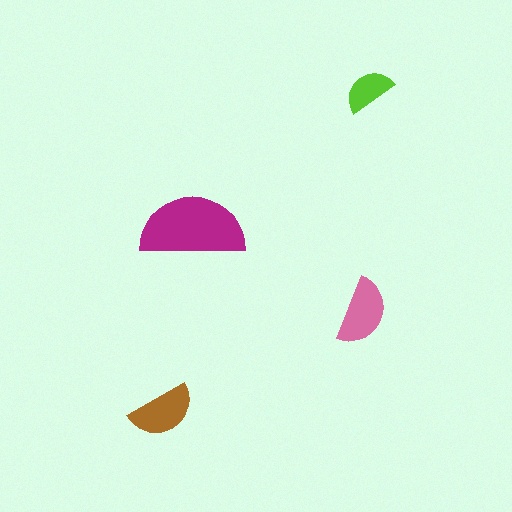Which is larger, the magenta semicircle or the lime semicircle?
The magenta one.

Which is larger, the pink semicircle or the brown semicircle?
The pink one.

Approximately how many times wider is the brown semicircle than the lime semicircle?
About 1.5 times wider.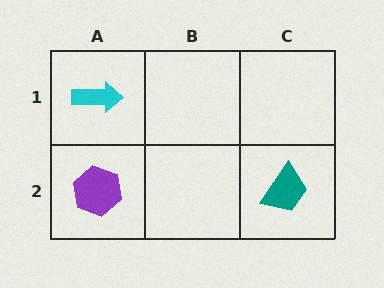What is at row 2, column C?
A teal trapezoid.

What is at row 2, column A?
A purple hexagon.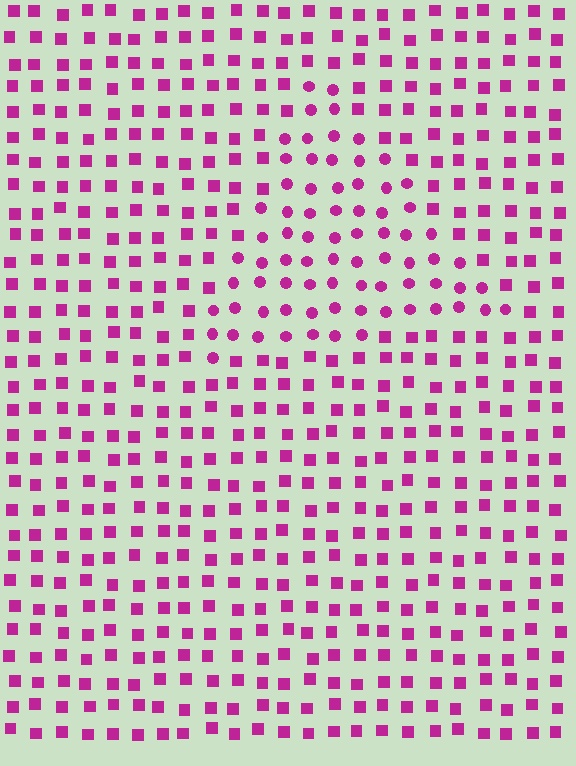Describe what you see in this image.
The image is filled with small magenta elements arranged in a uniform grid. A triangle-shaped region contains circles, while the surrounding area contains squares. The boundary is defined purely by the change in element shape.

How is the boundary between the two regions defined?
The boundary is defined by a change in element shape: circles inside vs. squares outside. All elements share the same color and spacing.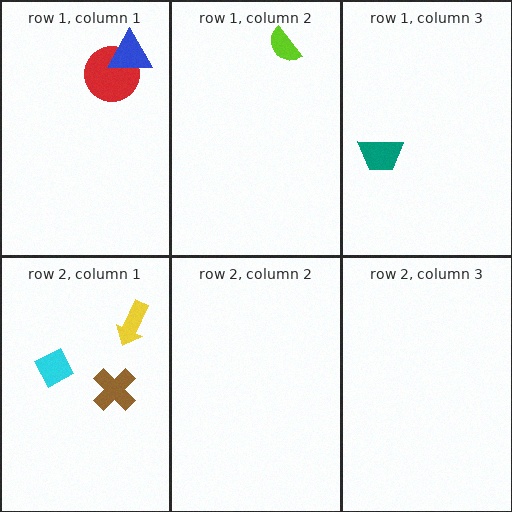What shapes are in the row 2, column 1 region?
The cyan diamond, the yellow arrow, the brown cross.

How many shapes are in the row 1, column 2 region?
1.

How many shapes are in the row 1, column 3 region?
1.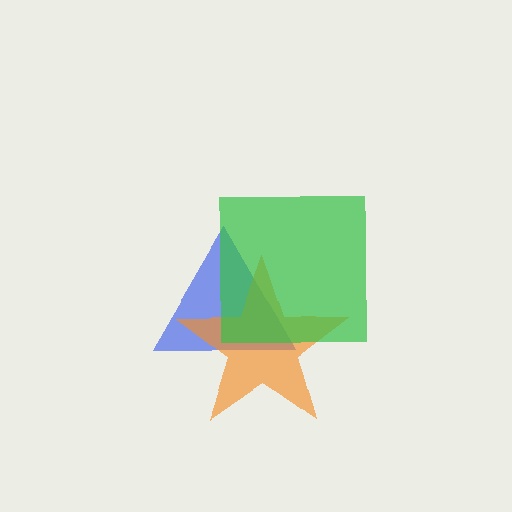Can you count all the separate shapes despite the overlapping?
Yes, there are 3 separate shapes.